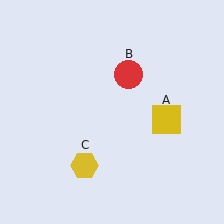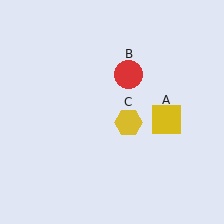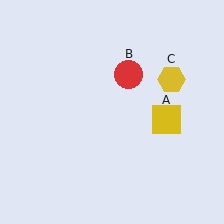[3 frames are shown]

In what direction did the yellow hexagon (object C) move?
The yellow hexagon (object C) moved up and to the right.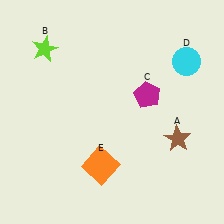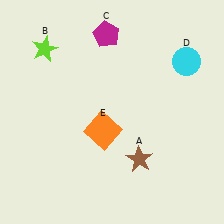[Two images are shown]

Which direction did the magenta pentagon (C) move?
The magenta pentagon (C) moved up.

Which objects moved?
The objects that moved are: the brown star (A), the magenta pentagon (C), the orange square (E).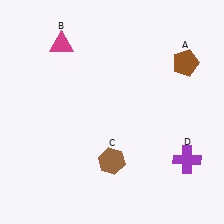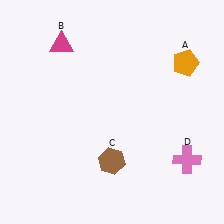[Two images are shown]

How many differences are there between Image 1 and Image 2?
There are 2 differences between the two images.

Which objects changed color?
A changed from brown to orange. D changed from purple to pink.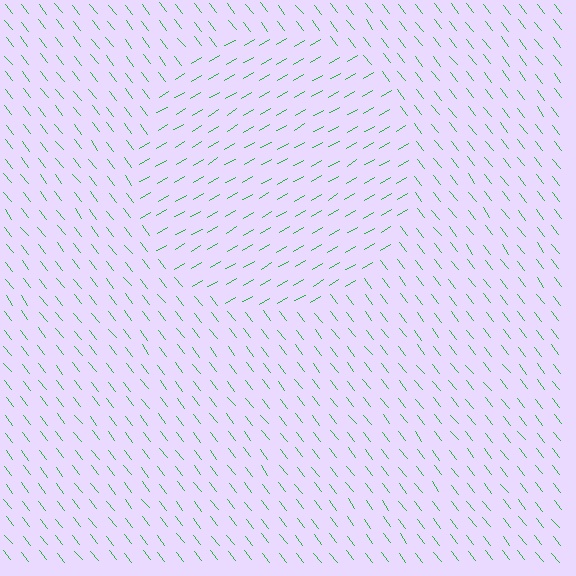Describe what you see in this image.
The image is filled with small green line segments. A circle region in the image has lines oriented differently from the surrounding lines, creating a visible texture boundary.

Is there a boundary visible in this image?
Yes, there is a texture boundary formed by a change in line orientation.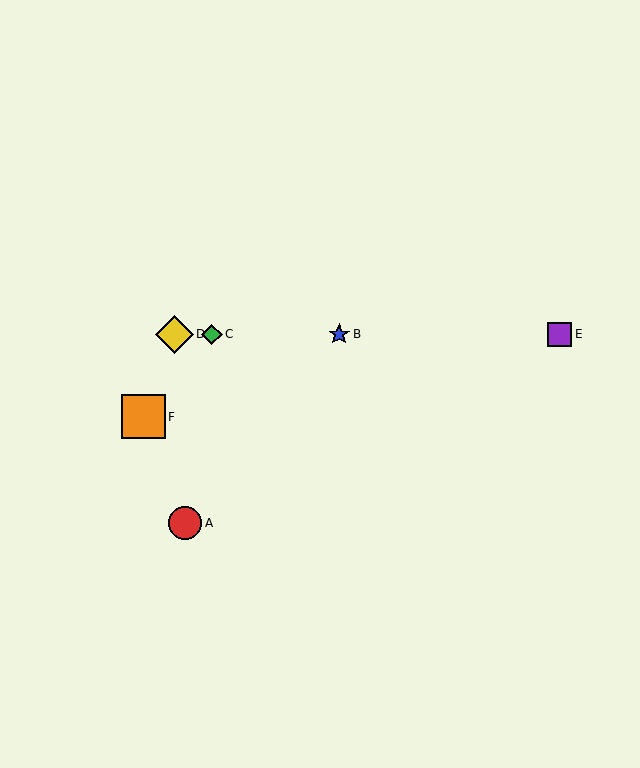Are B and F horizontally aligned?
No, B is at y≈334 and F is at y≈417.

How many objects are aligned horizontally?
4 objects (B, C, D, E) are aligned horizontally.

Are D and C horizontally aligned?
Yes, both are at y≈334.